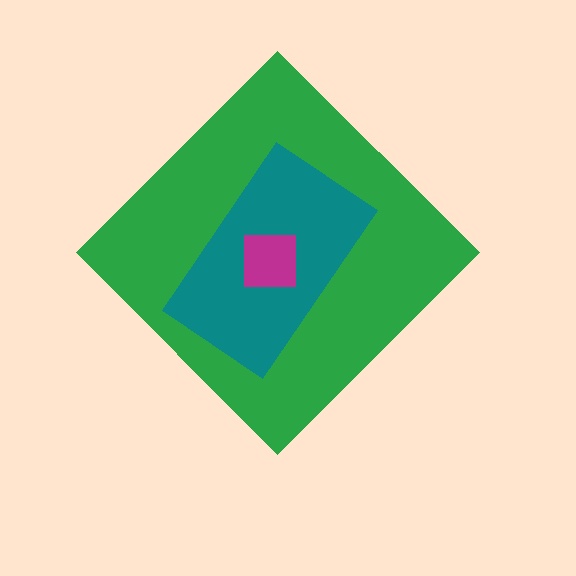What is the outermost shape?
The green diamond.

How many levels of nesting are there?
3.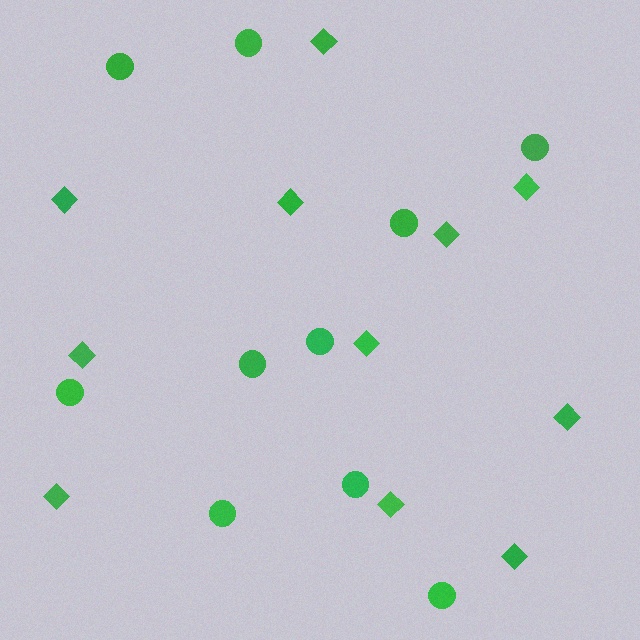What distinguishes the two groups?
There are 2 groups: one group of diamonds (11) and one group of circles (10).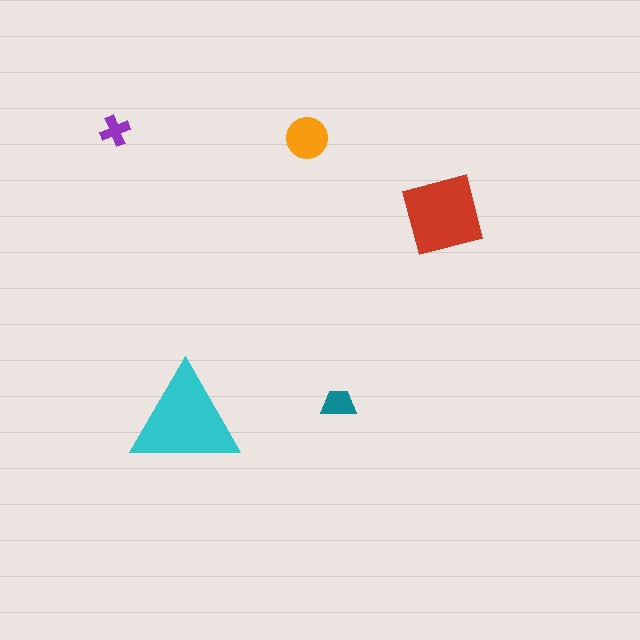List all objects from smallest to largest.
The purple cross, the teal trapezoid, the orange circle, the red square, the cyan triangle.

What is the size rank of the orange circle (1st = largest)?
3rd.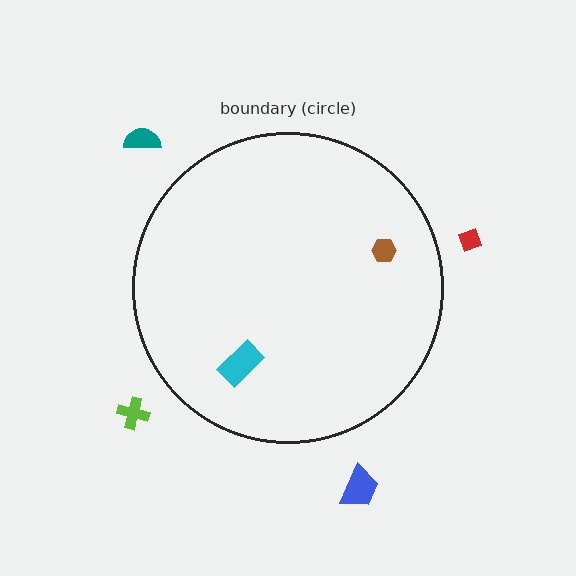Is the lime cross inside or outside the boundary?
Outside.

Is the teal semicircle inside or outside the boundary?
Outside.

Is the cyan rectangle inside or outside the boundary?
Inside.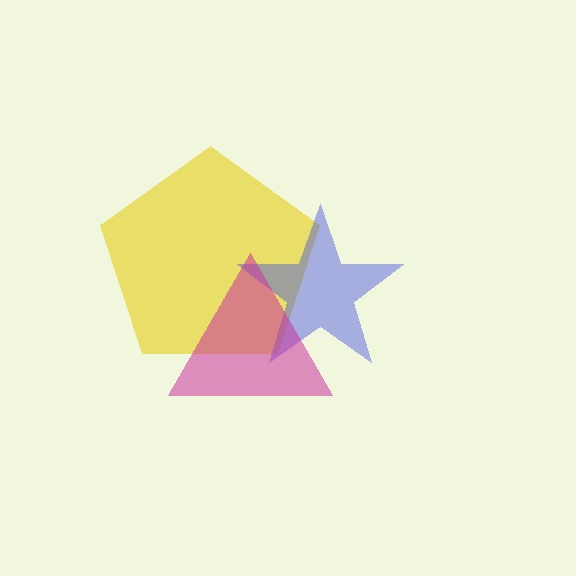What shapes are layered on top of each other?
The layered shapes are: a yellow pentagon, a blue star, a magenta triangle.